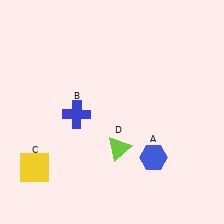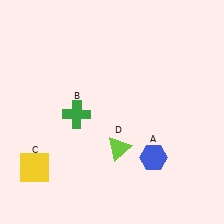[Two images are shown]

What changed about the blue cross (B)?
In Image 1, B is blue. In Image 2, it changed to green.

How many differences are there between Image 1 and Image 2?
There is 1 difference between the two images.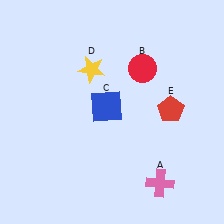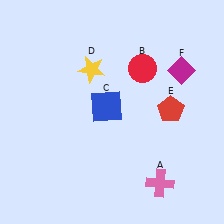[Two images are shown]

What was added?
A magenta diamond (F) was added in Image 2.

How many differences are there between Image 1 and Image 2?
There is 1 difference between the two images.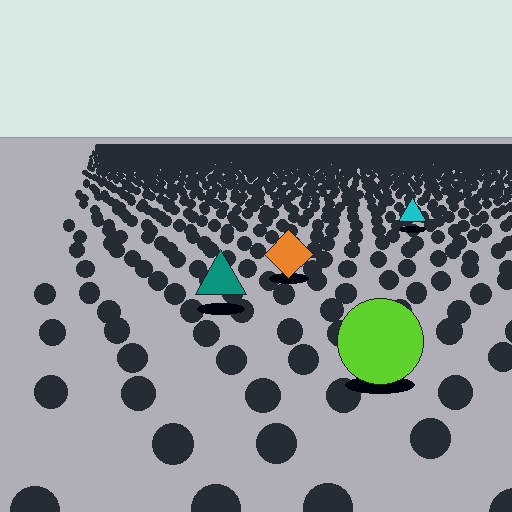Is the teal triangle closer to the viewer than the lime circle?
No. The lime circle is closer — you can tell from the texture gradient: the ground texture is coarser near it.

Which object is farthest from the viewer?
The cyan triangle is farthest from the viewer. It appears smaller and the ground texture around it is denser.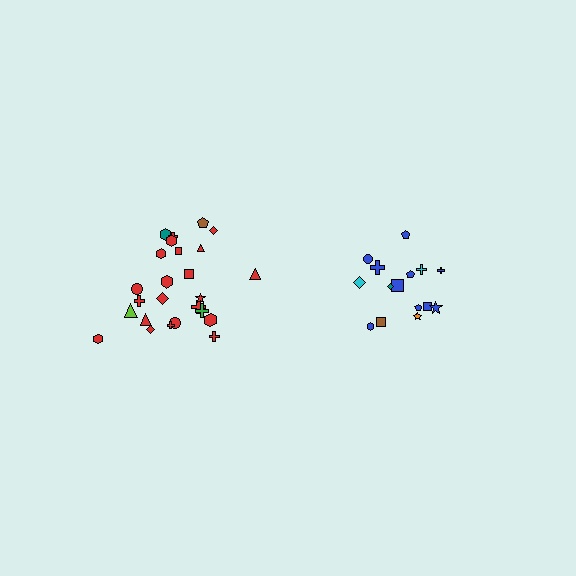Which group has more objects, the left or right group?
The left group.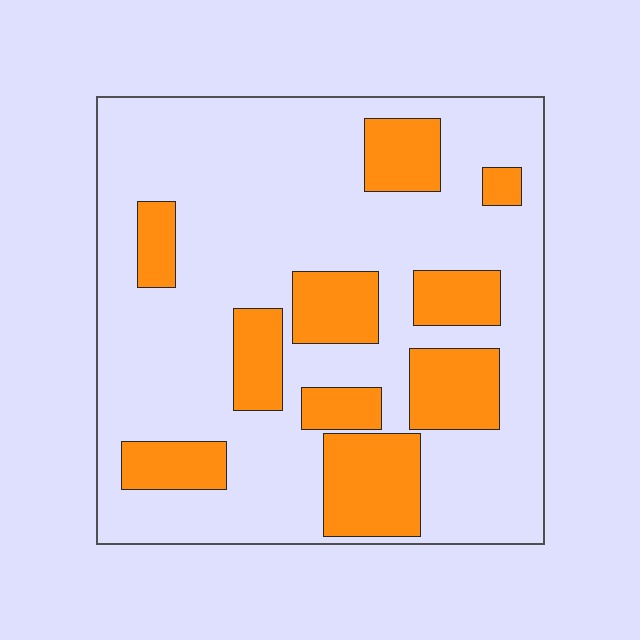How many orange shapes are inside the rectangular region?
10.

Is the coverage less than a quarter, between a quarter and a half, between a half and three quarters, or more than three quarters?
Between a quarter and a half.